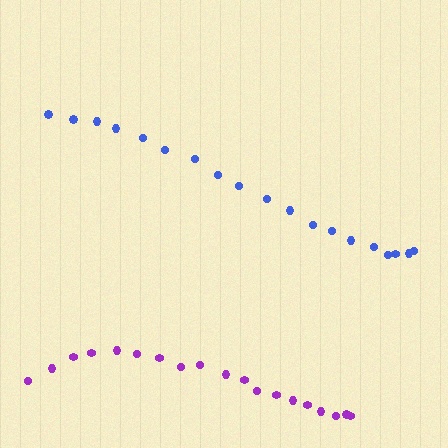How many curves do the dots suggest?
There are 2 distinct paths.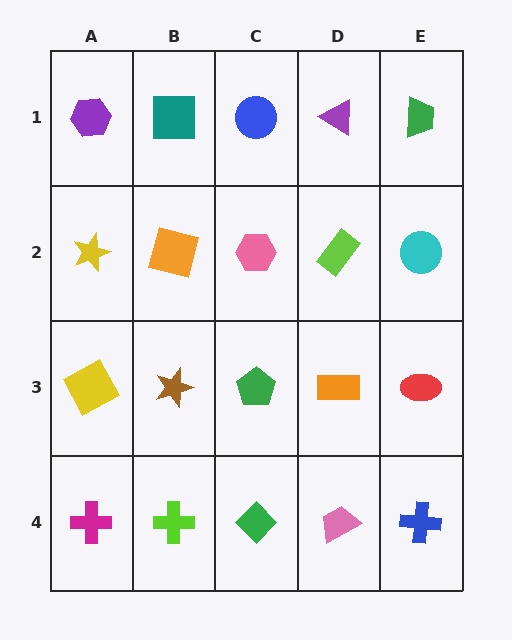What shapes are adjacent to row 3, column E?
A cyan circle (row 2, column E), a blue cross (row 4, column E), an orange rectangle (row 3, column D).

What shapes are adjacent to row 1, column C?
A pink hexagon (row 2, column C), a teal square (row 1, column B), a purple triangle (row 1, column D).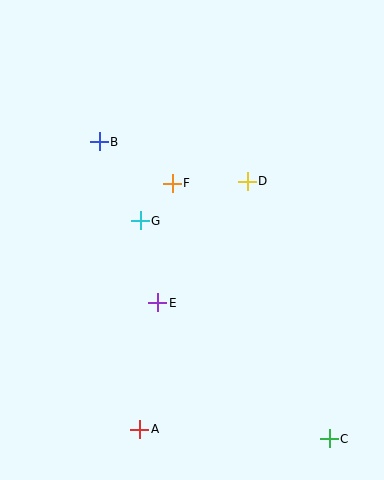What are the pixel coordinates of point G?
Point G is at (140, 221).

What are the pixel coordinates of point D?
Point D is at (247, 181).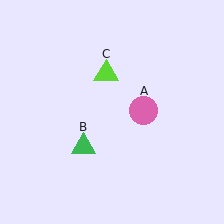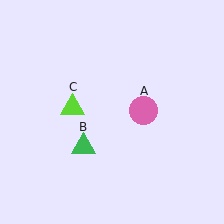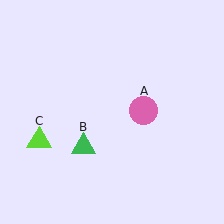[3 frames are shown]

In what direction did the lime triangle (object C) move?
The lime triangle (object C) moved down and to the left.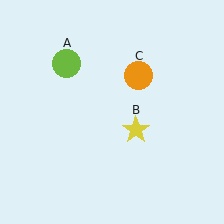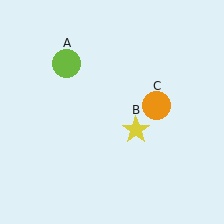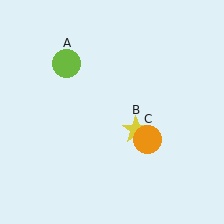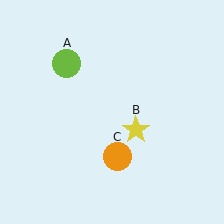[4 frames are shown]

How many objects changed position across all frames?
1 object changed position: orange circle (object C).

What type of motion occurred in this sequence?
The orange circle (object C) rotated clockwise around the center of the scene.